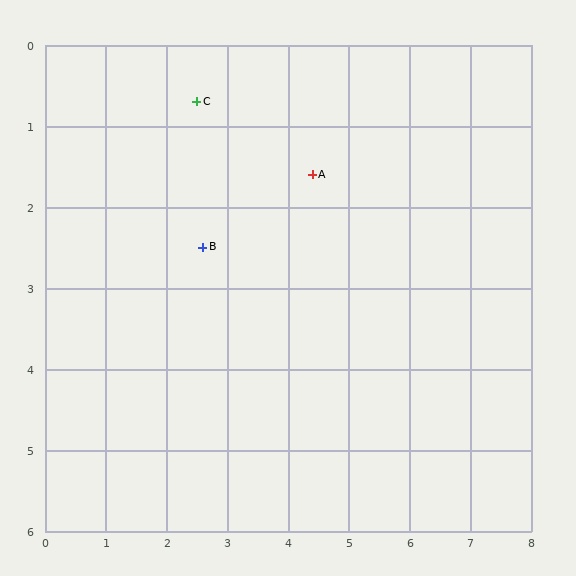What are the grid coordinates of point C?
Point C is at approximately (2.5, 0.7).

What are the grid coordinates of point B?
Point B is at approximately (2.6, 2.5).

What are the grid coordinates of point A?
Point A is at approximately (4.4, 1.6).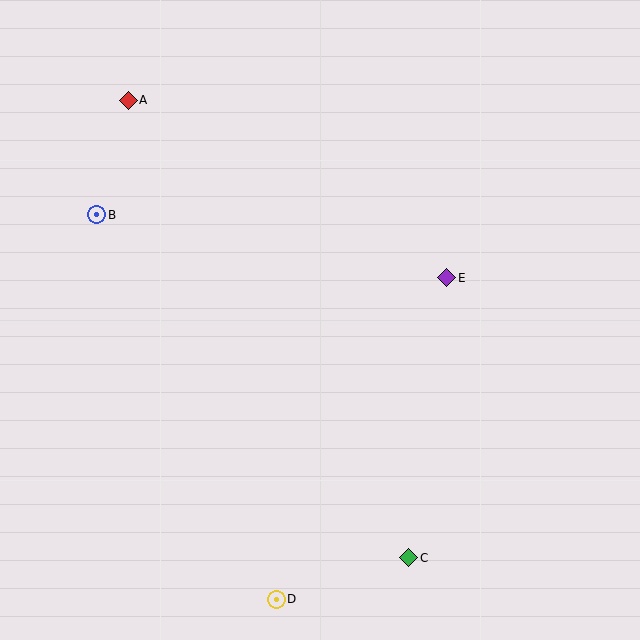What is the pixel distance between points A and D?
The distance between A and D is 520 pixels.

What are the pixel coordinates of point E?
Point E is at (447, 278).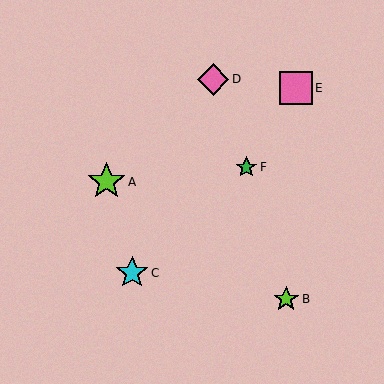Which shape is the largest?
The lime star (labeled A) is the largest.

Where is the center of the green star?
The center of the green star is at (246, 167).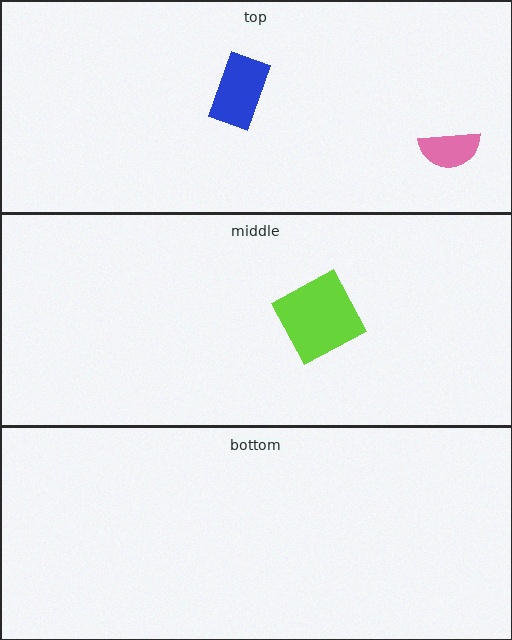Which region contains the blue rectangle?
The top region.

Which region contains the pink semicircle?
The top region.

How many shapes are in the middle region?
1.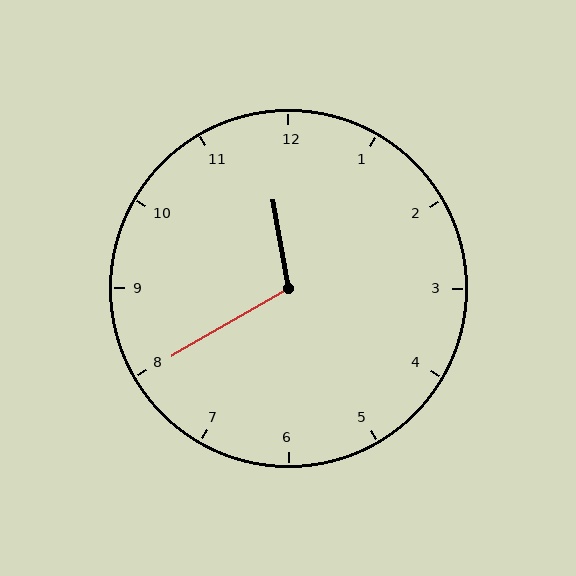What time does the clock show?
11:40.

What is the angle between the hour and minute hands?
Approximately 110 degrees.